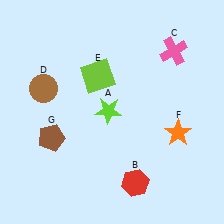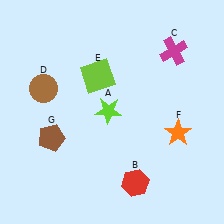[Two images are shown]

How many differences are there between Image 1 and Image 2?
There is 1 difference between the two images.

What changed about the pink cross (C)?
In Image 1, C is pink. In Image 2, it changed to magenta.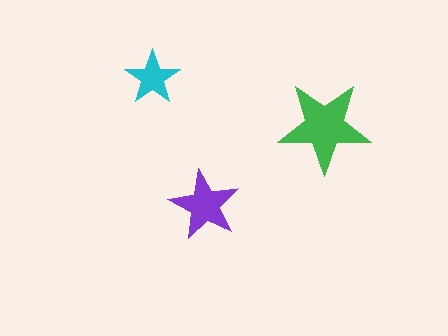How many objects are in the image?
There are 3 objects in the image.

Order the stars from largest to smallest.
the green one, the purple one, the cyan one.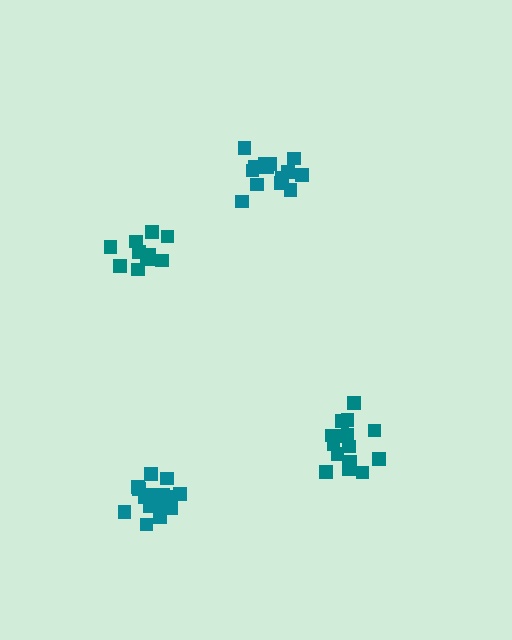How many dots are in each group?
Group 1: 17 dots, Group 2: 15 dots, Group 3: 16 dots, Group 4: 11 dots (59 total).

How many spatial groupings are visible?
There are 4 spatial groupings.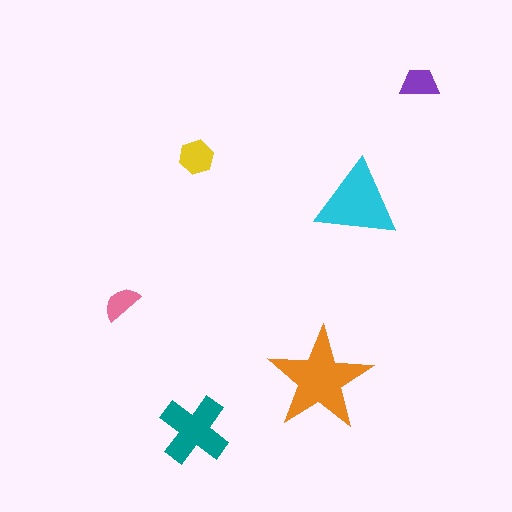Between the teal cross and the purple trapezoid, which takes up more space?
The teal cross.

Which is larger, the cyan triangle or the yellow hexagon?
The cyan triangle.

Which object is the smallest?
The pink semicircle.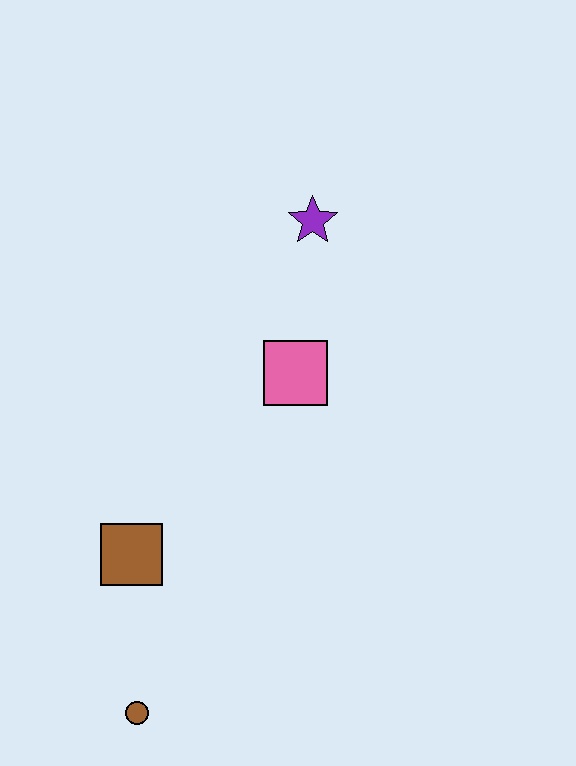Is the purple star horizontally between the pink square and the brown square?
No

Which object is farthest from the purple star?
The brown circle is farthest from the purple star.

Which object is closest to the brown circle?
The brown square is closest to the brown circle.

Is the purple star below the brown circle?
No